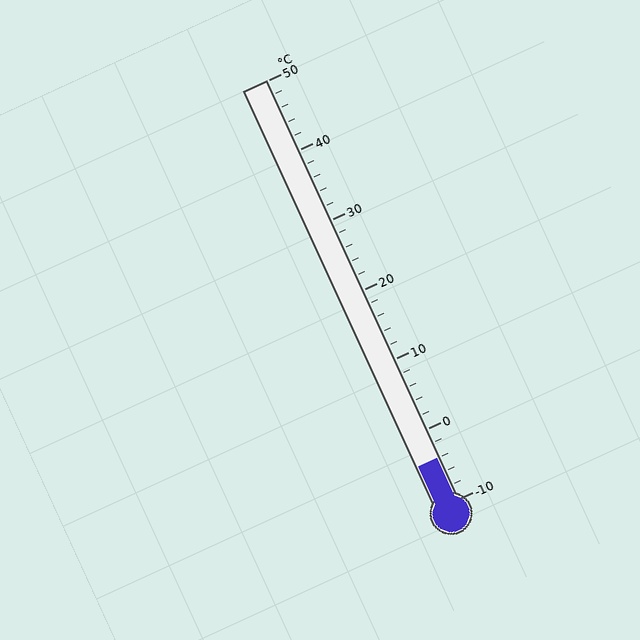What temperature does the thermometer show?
The thermometer shows approximately -4°C.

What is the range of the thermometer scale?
The thermometer scale ranges from -10°C to 50°C.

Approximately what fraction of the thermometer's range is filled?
The thermometer is filled to approximately 10% of its range.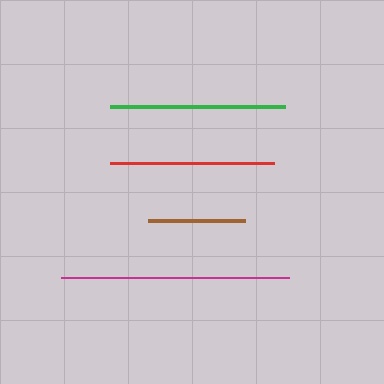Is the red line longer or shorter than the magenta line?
The magenta line is longer than the red line.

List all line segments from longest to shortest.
From longest to shortest: magenta, green, red, brown.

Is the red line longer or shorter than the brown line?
The red line is longer than the brown line.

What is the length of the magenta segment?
The magenta segment is approximately 228 pixels long.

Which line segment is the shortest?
The brown line is the shortest at approximately 97 pixels.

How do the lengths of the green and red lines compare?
The green and red lines are approximately the same length.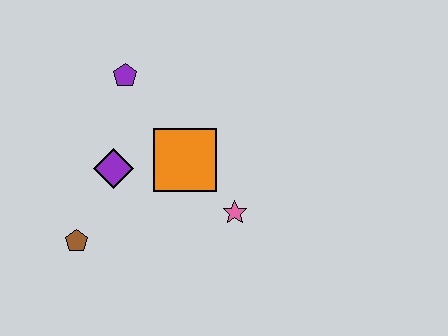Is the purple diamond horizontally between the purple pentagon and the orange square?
No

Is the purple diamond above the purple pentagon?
No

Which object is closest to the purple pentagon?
The purple diamond is closest to the purple pentagon.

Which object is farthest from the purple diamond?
The pink star is farthest from the purple diamond.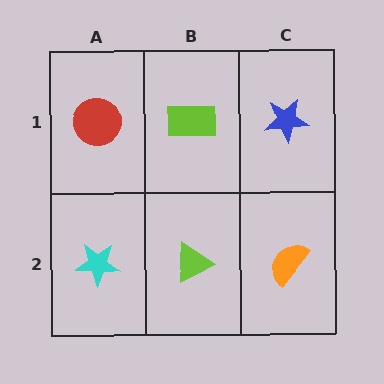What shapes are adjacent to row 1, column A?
A cyan star (row 2, column A), a lime rectangle (row 1, column B).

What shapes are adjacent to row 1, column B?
A lime triangle (row 2, column B), a red circle (row 1, column A), a blue star (row 1, column C).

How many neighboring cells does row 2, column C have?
2.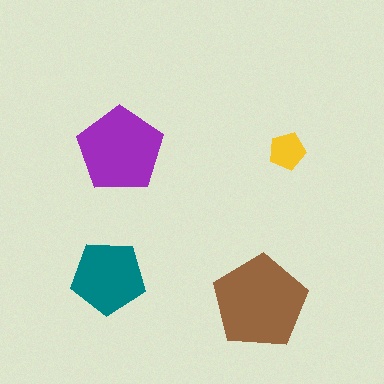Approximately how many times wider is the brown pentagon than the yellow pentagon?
About 2.5 times wider.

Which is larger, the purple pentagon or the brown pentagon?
The brown one.